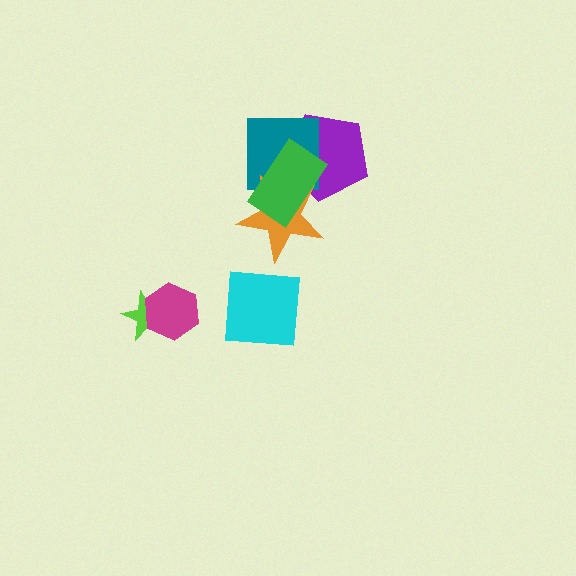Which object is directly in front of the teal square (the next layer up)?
The orange star is directly in front of the teal square.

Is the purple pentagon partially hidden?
Yes, it is partially covered by another shape.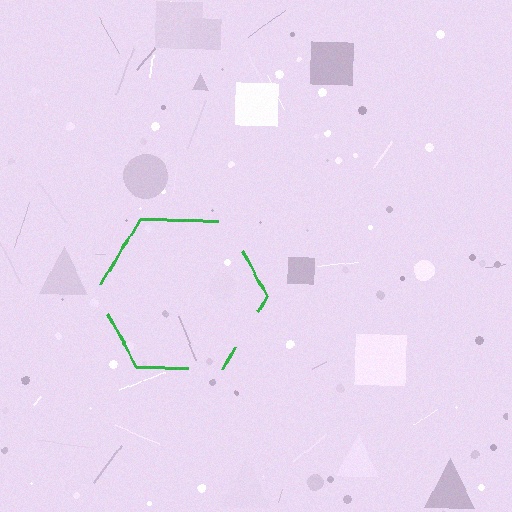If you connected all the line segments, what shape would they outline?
They would outline a hexagon.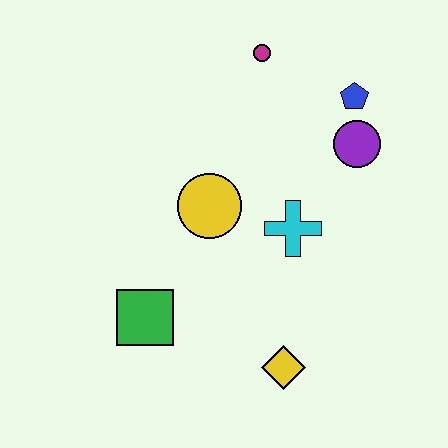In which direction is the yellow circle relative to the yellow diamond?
The yellow circle is above the yellow diamond.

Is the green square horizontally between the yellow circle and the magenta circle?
No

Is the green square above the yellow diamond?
Yes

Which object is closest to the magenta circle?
The blue pentagon is closest to the magenta circle.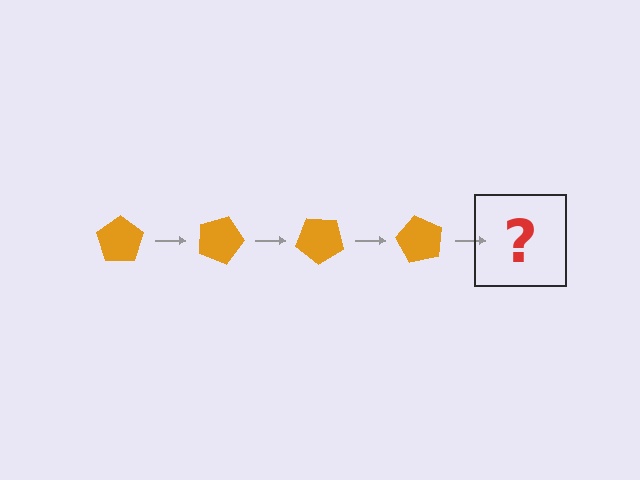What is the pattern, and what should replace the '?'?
The pattern is that the pentagon rotates 20 degrees each step. The '?' should be an orange pentagon rotated 80 degrees.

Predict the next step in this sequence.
The next step is an orange pentagon rotated 80 degrees.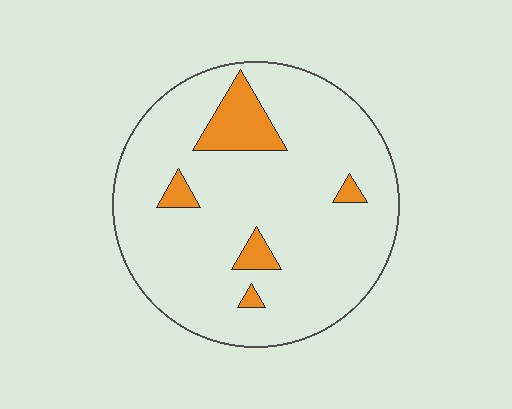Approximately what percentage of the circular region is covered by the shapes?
Approximately 10%.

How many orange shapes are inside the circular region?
5.